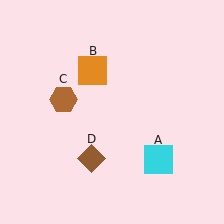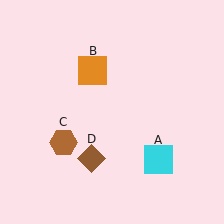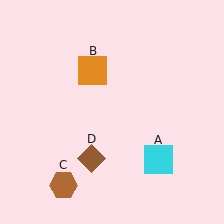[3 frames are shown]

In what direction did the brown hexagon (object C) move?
The brown hexagon (object C) moved down.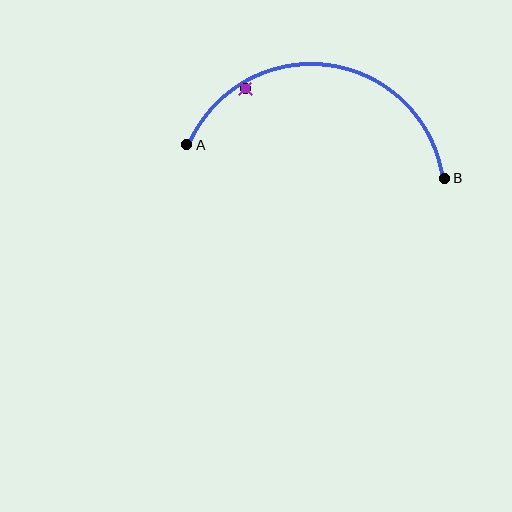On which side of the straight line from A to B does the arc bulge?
The arc bulges above the straight line connecting A and B.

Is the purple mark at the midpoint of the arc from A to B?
No — the purple mark does not lie on the arc at all. It sits slightly inside the curve.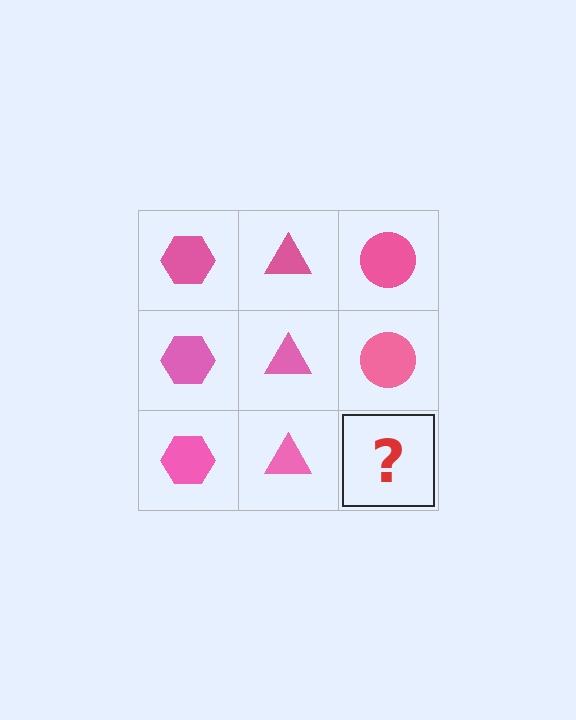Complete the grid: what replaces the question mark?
The question mark should be replaced with a pink circle.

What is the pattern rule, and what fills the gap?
The rule is that each column has a consistent shape. The gap should be filled with a pink circle.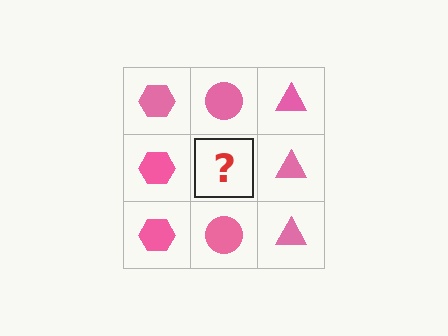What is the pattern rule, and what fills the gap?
The rule is that each column has a consistent shape. The gap should be filled with a pink circle.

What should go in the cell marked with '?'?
The missing cell should contain a pink circle.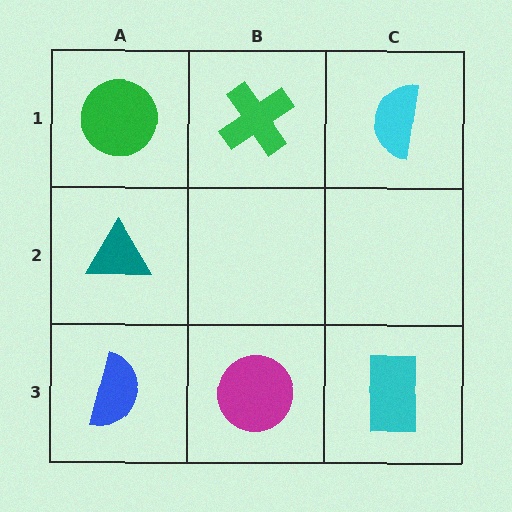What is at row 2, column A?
A teal triangle.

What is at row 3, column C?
A cyan rectangle.